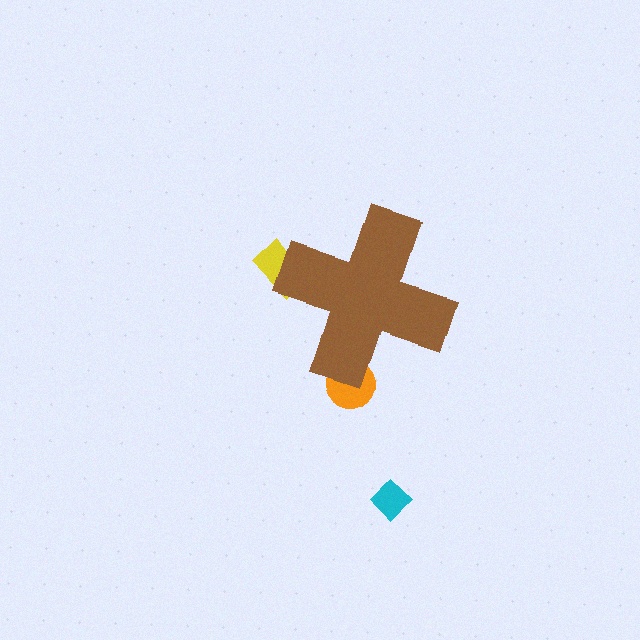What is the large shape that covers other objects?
A brown cross.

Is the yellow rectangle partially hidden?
Yes, the yellow rectangle is partially hidden behind the brown cross.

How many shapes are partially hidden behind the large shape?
2 shapes are partially hidden.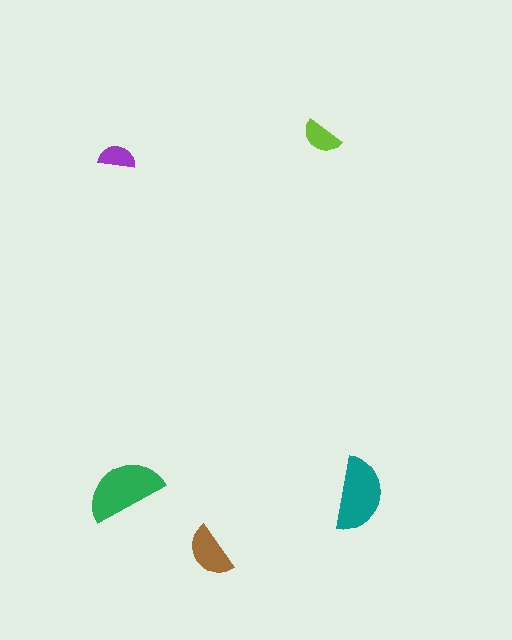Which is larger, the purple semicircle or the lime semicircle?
The lime one.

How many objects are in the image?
There are 5 objects in the image.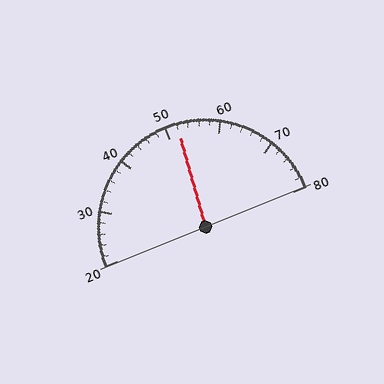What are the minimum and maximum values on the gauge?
The gauge ranges from 20 to 80.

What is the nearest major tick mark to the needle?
The nearest major tick mark is 50.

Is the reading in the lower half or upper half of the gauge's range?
The reading is in the upper half of the range (20 to 80).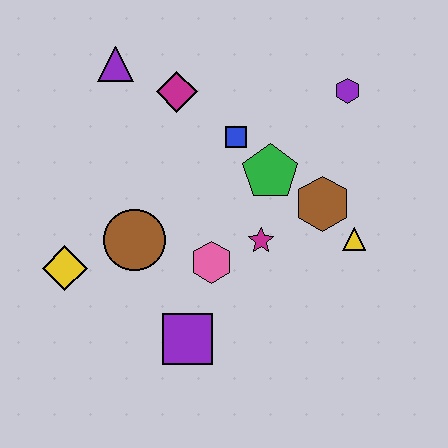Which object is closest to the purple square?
The pink hexagon is closest to the purple square.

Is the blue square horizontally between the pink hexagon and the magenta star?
Yes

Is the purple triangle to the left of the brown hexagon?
Yes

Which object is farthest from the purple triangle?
The yellow triangle is farthest from the purple triangle.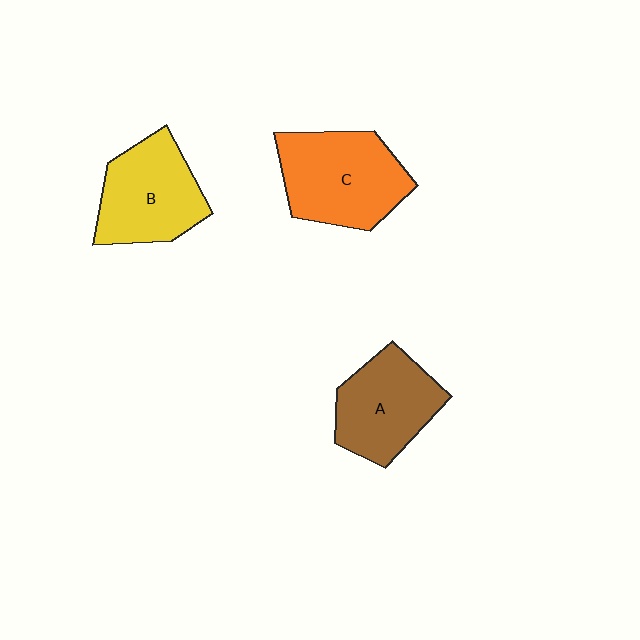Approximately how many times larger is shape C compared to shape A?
Approximately 1.2 times.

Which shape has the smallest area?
Shape A (brown).